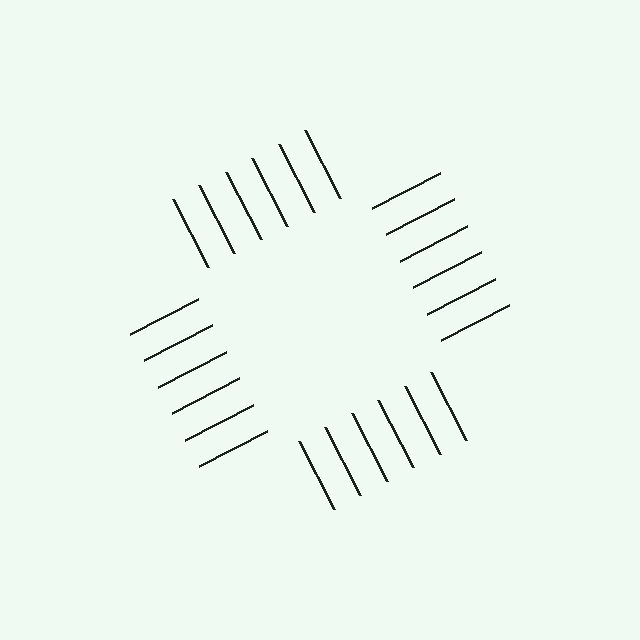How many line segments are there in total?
24 — 6 along each of the 4 edges.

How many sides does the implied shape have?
4 sides — the line-ends trace a square.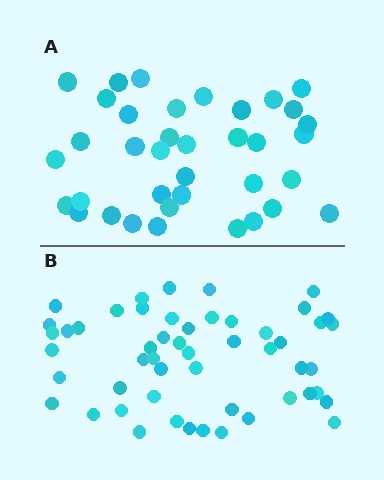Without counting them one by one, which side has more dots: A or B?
Region B (the bottom region) has more dots.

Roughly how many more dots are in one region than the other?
Region B has approximately 15 more dots than region A.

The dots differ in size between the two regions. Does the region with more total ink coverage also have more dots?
No. Region A has more total ink coverage because its dots are larger, but region B actually contains more individual dots. Total area can be misleading — the number of items is what matters here.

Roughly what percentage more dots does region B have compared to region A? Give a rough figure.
About 40% more.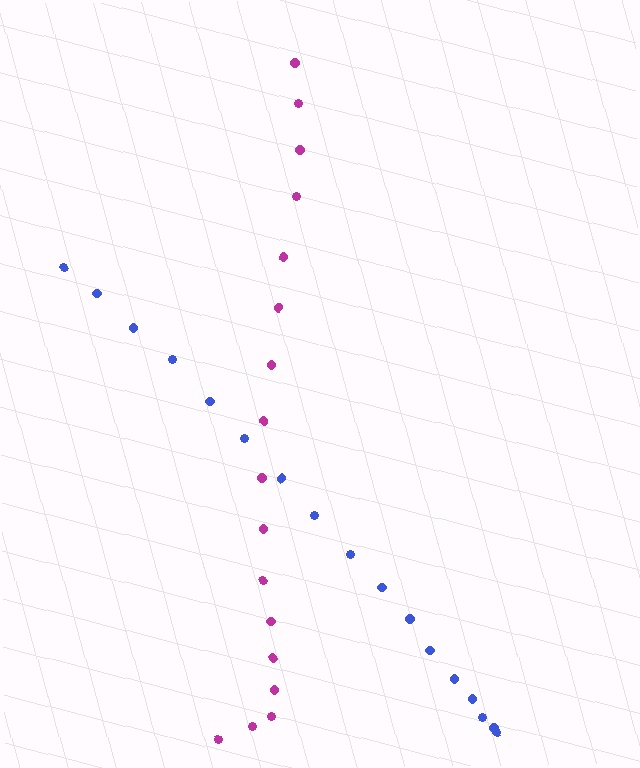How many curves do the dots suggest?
There are 2 distinct paths.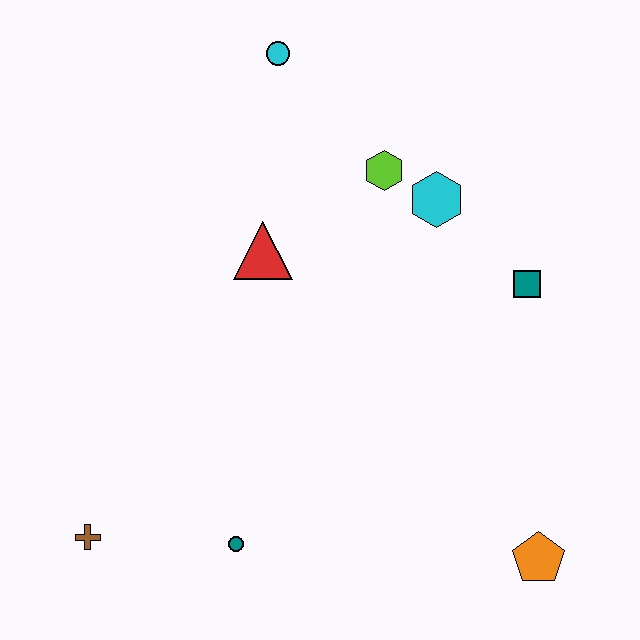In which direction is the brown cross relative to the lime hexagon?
The brown cross is below the lime hexagon.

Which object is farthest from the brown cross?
The cyan circle is farthest from the brown cross.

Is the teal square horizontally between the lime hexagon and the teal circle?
No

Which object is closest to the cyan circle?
The lime hexagon is closest to the cyan circle.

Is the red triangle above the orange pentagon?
Yes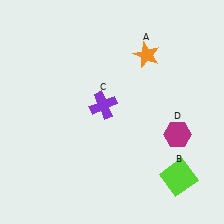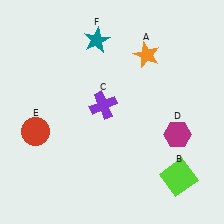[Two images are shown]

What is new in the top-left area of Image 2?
A teal star (F) was added in the top-left area of Image 2.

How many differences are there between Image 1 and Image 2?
There are 2 differences between the two images.